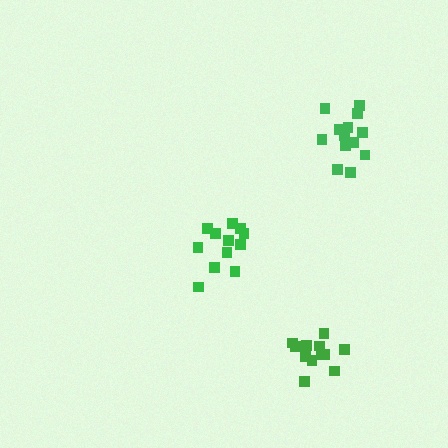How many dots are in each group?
Group 1: 13 dots, Group 2: 12 dots, Group 3: 12 dots (37 total).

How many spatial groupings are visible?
There are 3 spatial groupings.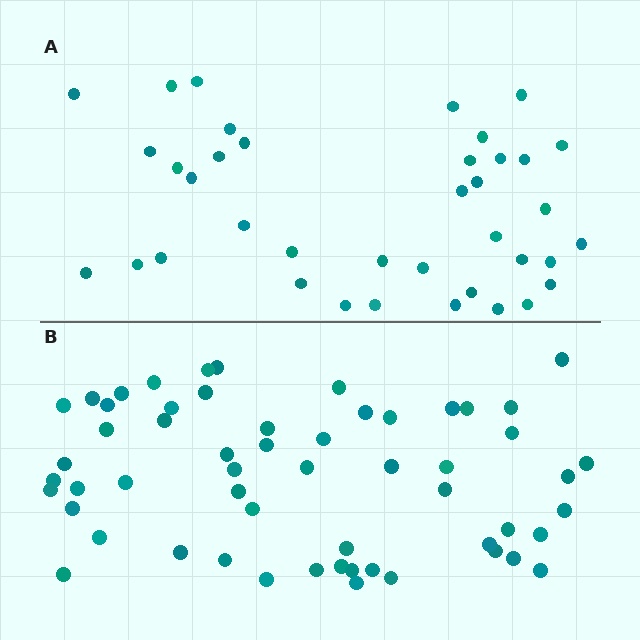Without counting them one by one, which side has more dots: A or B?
Region B (the bottom region) has more dots.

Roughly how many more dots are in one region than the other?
Region B has approximately 20 more dots than region A.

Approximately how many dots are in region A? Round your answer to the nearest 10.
About 40 dots. (The exact count is 38, which rounds to 40.)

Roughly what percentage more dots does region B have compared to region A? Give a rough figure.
About 50% more.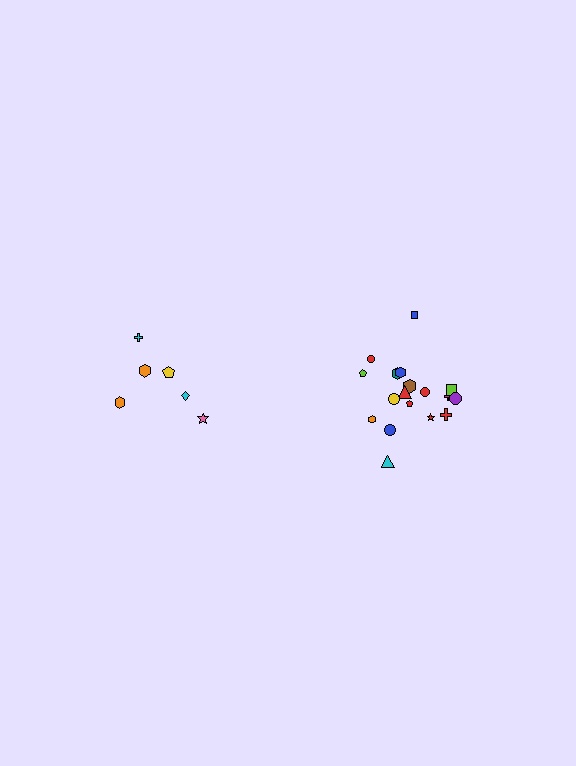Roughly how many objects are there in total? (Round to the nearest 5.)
Roughly 25 objects in total.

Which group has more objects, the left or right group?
The right group.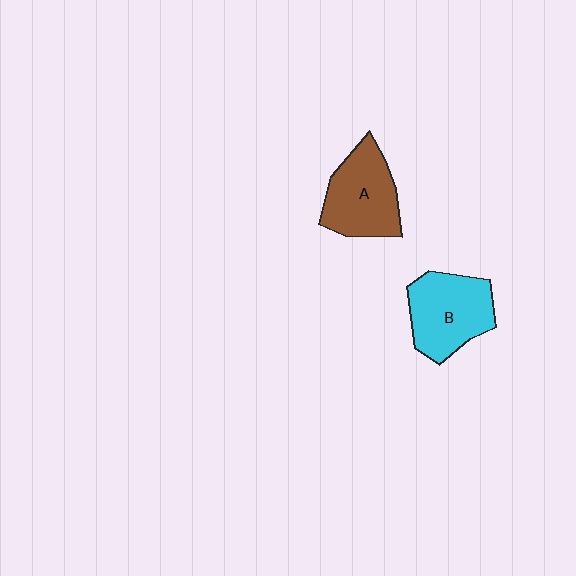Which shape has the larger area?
Shape B (cyan).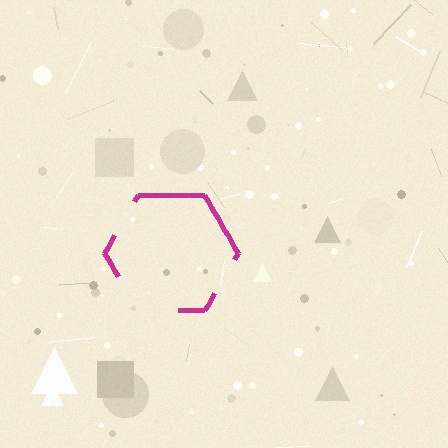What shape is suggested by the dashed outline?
The dashed outline suggests a hexagon.